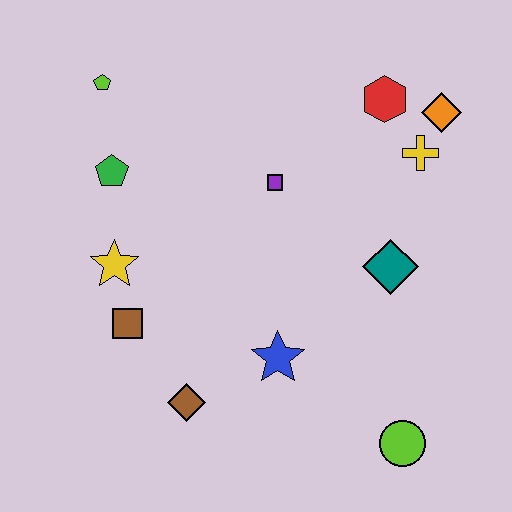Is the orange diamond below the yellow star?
No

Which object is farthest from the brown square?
The orange diamond is farthest from the brown square.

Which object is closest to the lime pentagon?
The green pentagon is closest to the lime pentagon.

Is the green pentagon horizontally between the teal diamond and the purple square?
No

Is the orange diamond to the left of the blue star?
No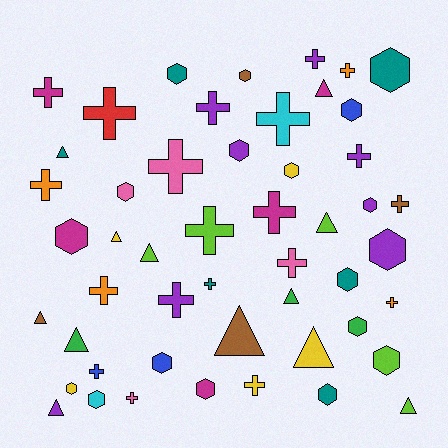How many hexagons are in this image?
There are 18 hexagons.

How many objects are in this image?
There are 50 objects.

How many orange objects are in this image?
There are 4 orange objects.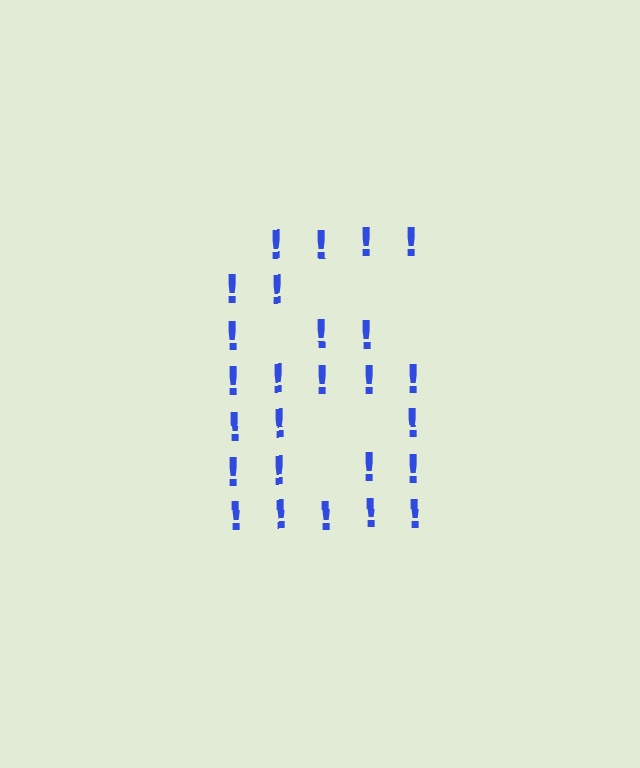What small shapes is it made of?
It is made of small exclamation marks.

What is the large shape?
The large shape is the digit 6.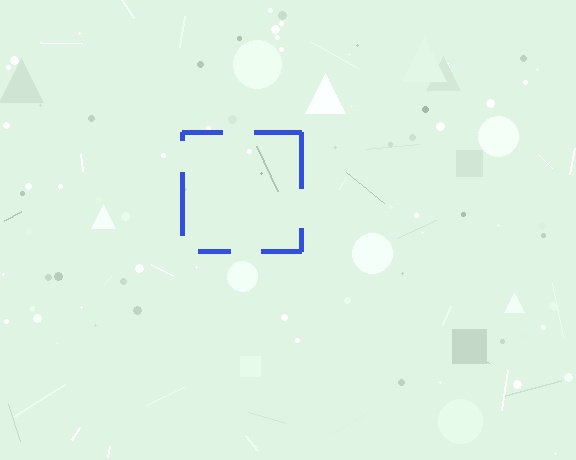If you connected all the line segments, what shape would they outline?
They would outline a square.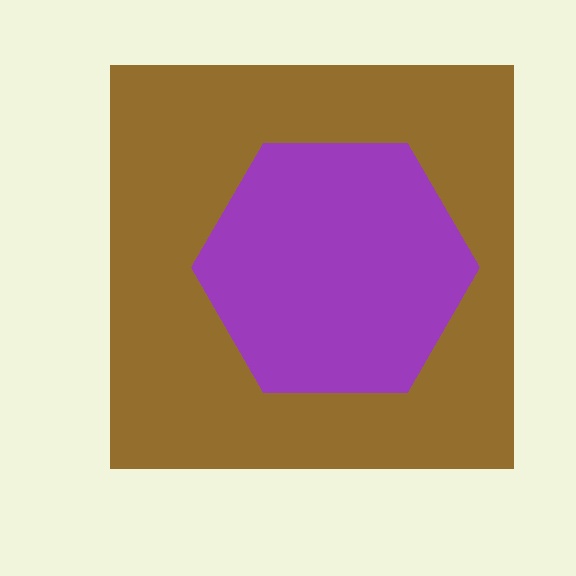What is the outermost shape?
The brown square.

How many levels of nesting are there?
2.